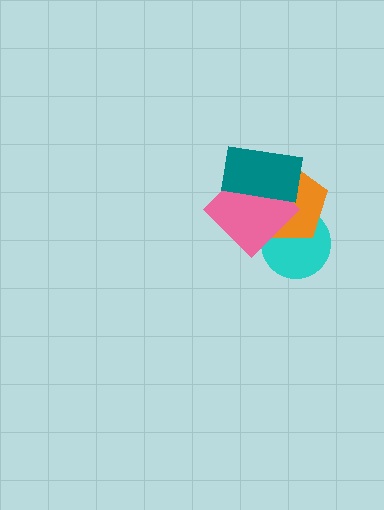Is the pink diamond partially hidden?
Yes, it is partially covered by another shape.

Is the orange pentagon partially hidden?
Yes, it is partially covered by another shape.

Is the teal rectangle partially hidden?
No, no other shape covers it.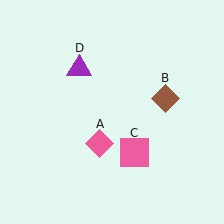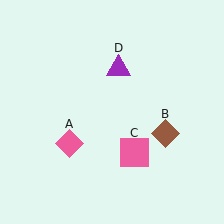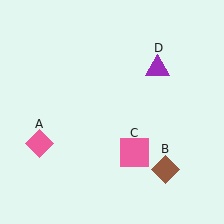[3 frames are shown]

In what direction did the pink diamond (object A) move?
The pink diamond (object A) moved left.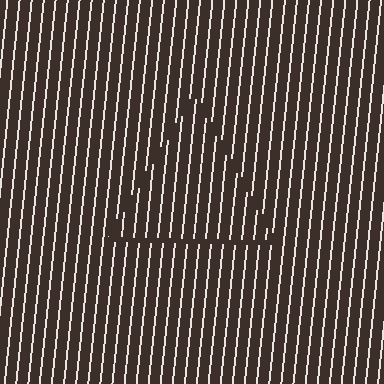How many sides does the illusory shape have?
3 sides — the line-ends trace a triangle.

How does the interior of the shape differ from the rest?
The interior of the shape contains the same grating, shifted by half a period — the contour is defined by the phase discontinuity where line-ends from the inner and outer gratings abut.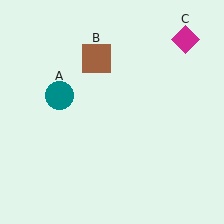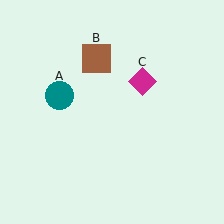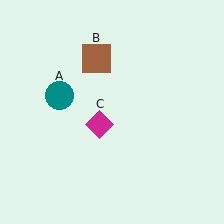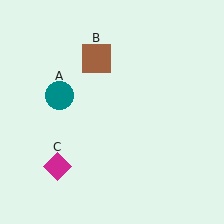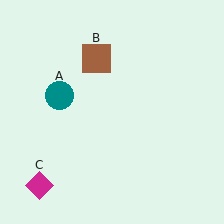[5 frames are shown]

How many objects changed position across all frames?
1 object changed position: magenta diamond (object C).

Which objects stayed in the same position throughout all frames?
Teal circle (object A) and brown square (object B) remained stationary.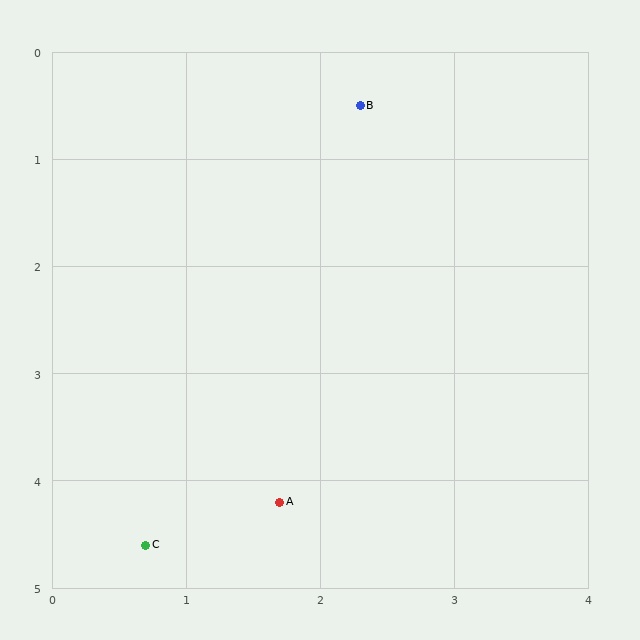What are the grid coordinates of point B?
Point B is at approximately (2.3, 0.5).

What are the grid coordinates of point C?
Point C is at approximately (0.7, 4.6).